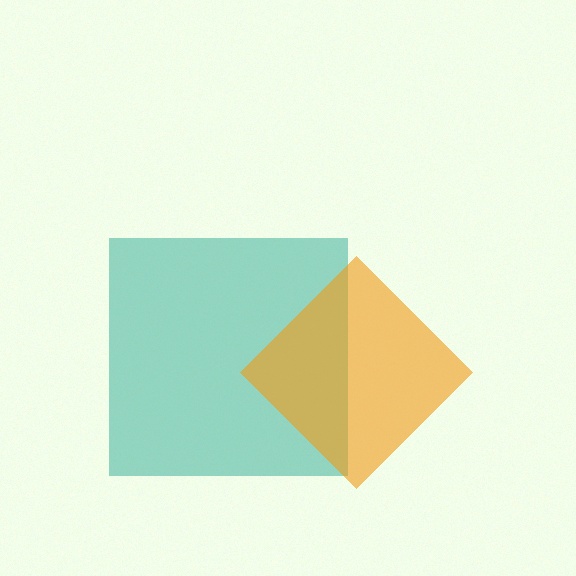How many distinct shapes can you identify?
There are 2 distinct shapes: a teal square, an orange diamond.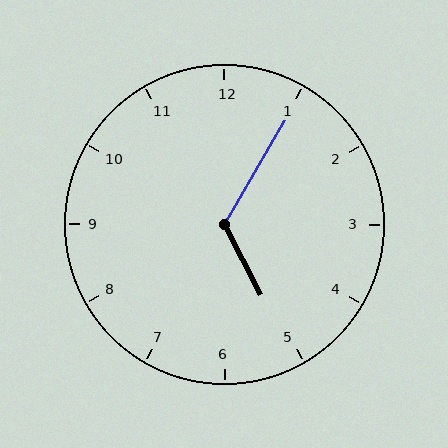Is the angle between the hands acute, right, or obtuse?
It is obtuse.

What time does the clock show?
5:05.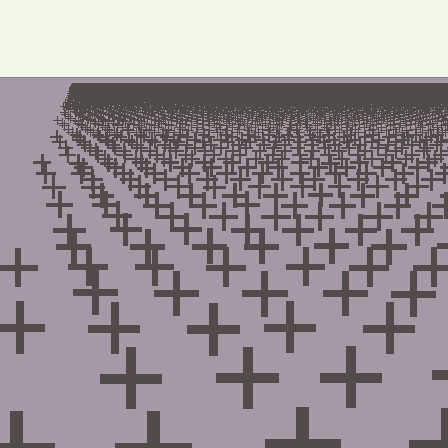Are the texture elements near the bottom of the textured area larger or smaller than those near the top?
Larger. Near the bottom, elements are closer to the viewer and appear at a bigger on-screen size.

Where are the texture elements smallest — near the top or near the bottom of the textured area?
Near the top.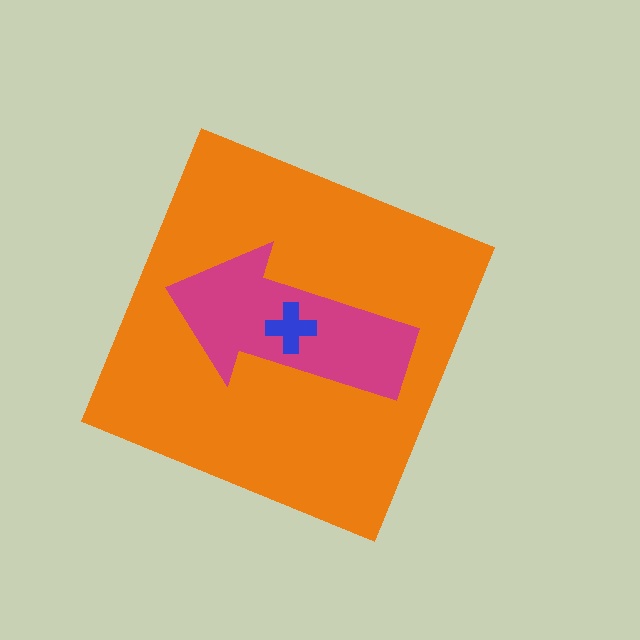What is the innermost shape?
The blue cross.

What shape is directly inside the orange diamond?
The magenta arrow.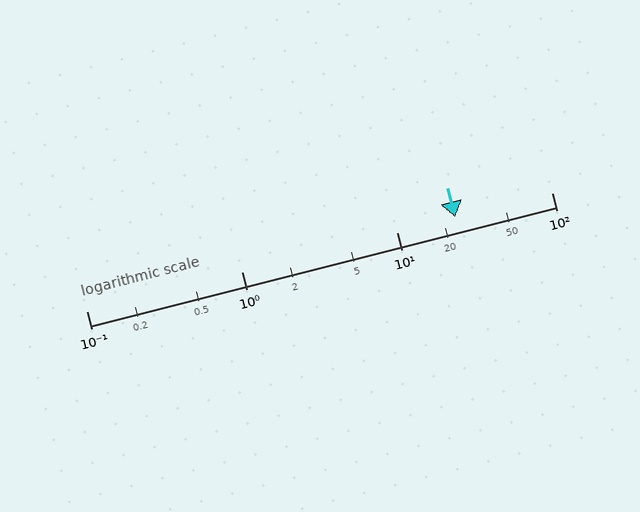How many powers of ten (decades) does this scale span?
The scale spans 3 decades, from 0.1 to 100.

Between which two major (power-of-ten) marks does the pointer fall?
The pointer is between 10 and 100.